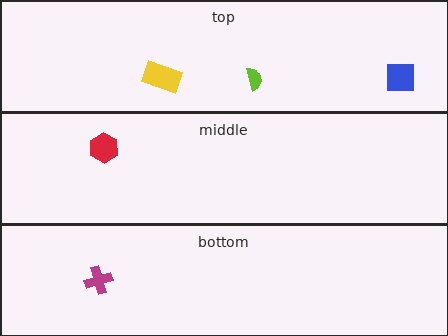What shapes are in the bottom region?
The magenta cross.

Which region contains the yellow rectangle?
The top region.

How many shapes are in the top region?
3.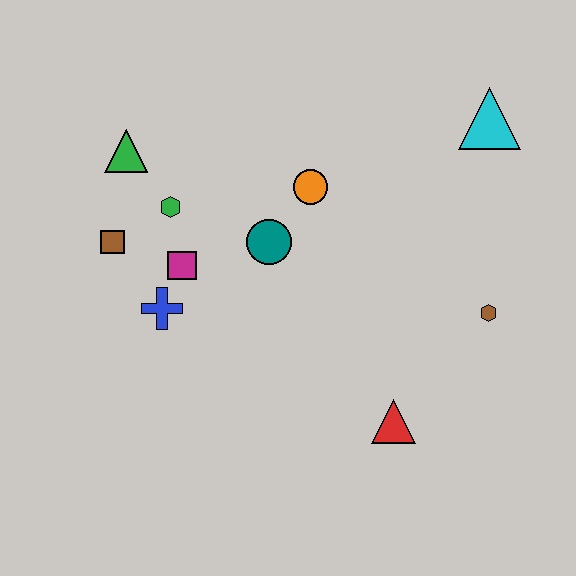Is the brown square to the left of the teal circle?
Yes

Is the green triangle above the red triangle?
Yes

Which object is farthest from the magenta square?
The cyan triangle is farthest from the magenta square.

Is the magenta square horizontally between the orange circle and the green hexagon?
Yes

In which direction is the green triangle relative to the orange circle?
The green triangle is to the left of the orange circle.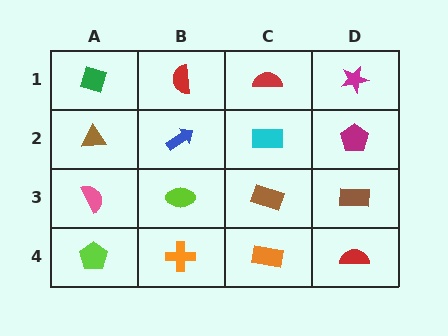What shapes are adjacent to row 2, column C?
A red semicircle (row 1, column C), a brown rectangle (row 3, column C), a blue arrow (row 2, column B), a magenta pentagon (row 2, column D).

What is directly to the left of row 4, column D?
An orange rectangle.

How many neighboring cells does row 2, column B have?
4.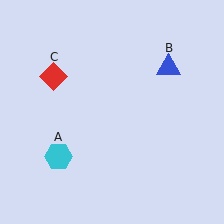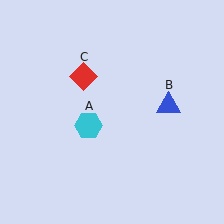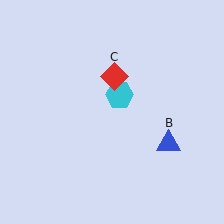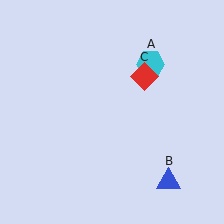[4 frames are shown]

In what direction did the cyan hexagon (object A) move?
The cyan hexagon (object A) moved up and to the right.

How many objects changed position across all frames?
3 objects changed position: cyan hexagon (object A), blue triangle (object B), red diamond (object C).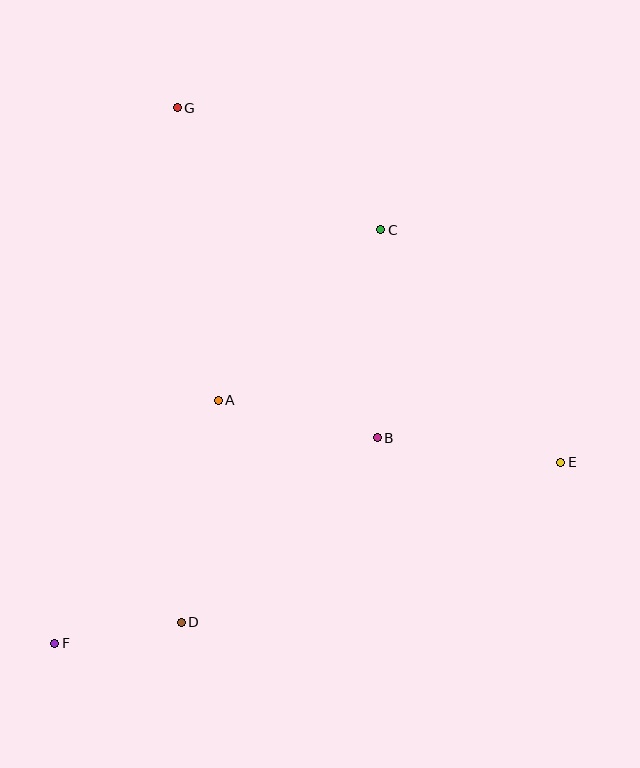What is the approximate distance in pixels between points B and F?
The distance between B and F is approximately 382 pixels.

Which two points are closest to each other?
Points D and F are closest to each other.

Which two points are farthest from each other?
Points F and G are farthest from each other.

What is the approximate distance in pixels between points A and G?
The distance between A and G is approximately 295 pixels.